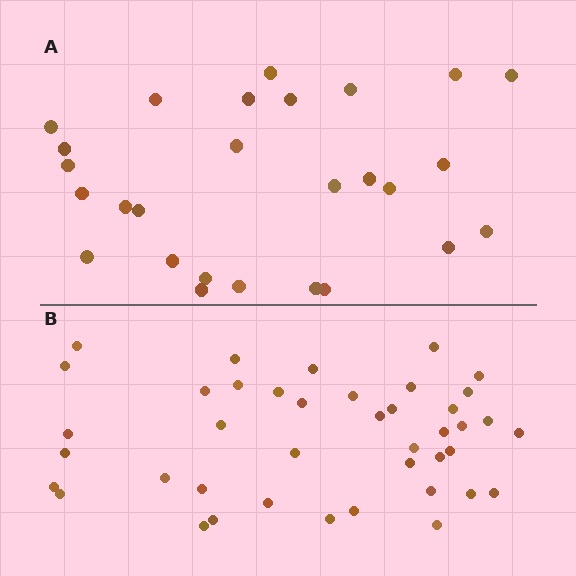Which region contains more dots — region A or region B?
Region B (the bottom region) has more dots.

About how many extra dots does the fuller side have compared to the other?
Region B has approximately 15 more dots than region A.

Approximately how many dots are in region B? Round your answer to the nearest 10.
About 40 dots. (The exact count is 41, which rounds to 40.)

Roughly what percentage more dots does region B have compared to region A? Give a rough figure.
About 50% more.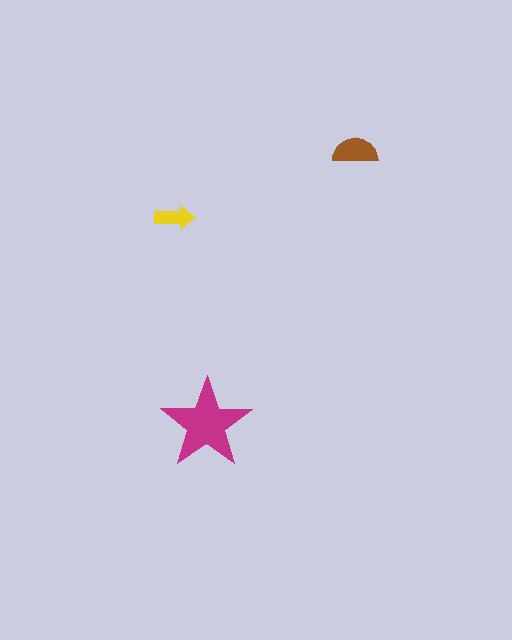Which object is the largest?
The magenta star.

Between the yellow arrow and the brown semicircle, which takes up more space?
The brown semicircle.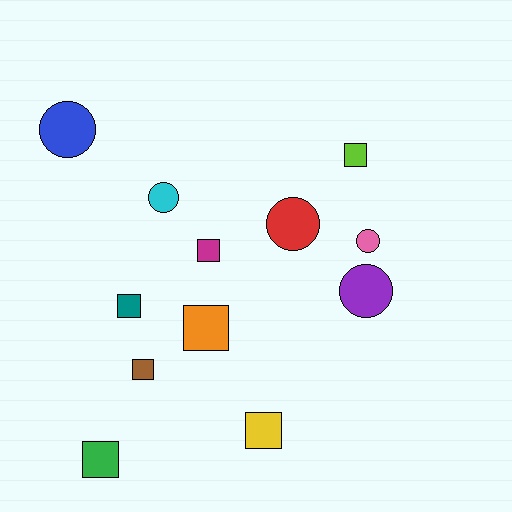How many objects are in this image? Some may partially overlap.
There are 12 objects.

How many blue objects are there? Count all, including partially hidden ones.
There is 1 blue object.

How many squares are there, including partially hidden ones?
There are 7 squares.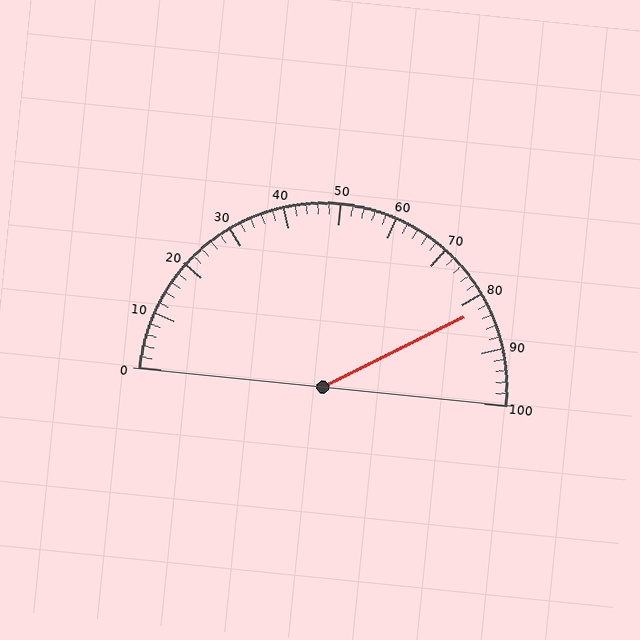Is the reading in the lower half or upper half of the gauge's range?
The reading is in the upper half of the range (0 to 100).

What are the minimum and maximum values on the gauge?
The gauge ranges from 0 to 100.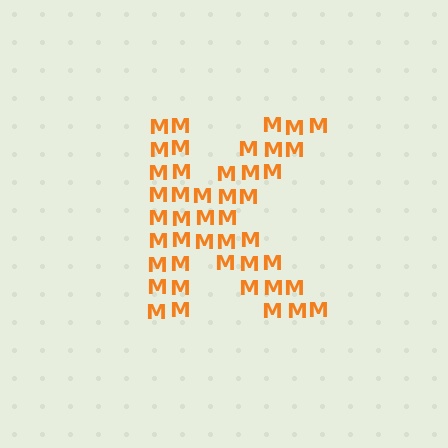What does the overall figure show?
The overall figure shows the letter K.